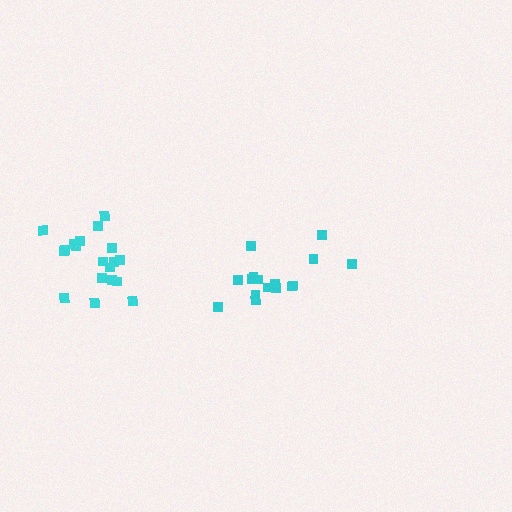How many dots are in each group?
Group 1: 16 dots, Group 2: 19 dots (35 total).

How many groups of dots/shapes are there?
There are 2 groups.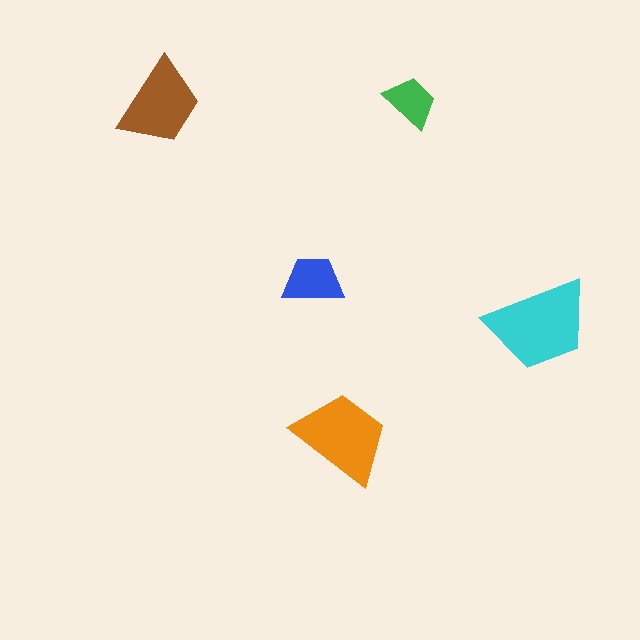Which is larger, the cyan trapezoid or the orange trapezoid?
The cyan one.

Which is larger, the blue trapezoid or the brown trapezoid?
The brown one.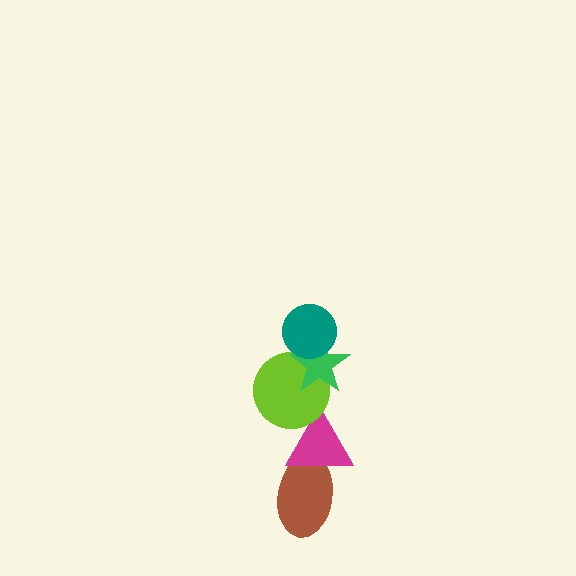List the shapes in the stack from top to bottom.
From top to bottom: the teal circle, the green star, the lime circle, the magenta triangle, the brown ellipse.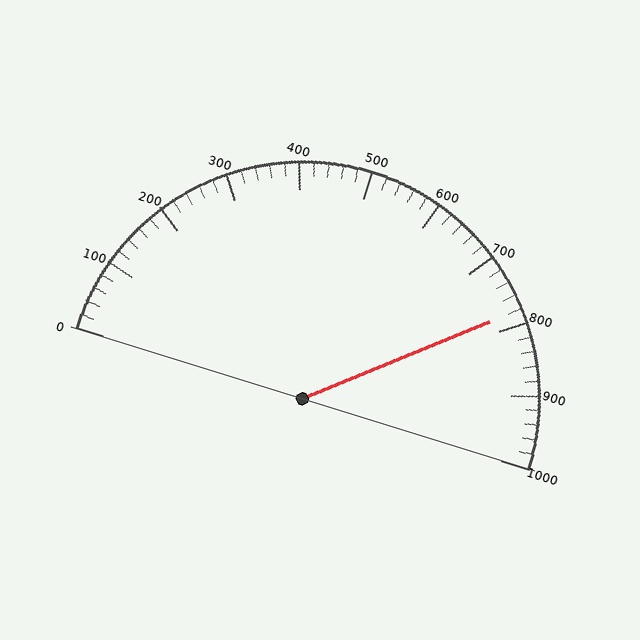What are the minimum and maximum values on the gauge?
The gauge ranges from 0 to 1000.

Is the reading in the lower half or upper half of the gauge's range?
The reading is in the upper half of the range (0 to 1000).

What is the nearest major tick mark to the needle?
The nearest major tick mark is 800.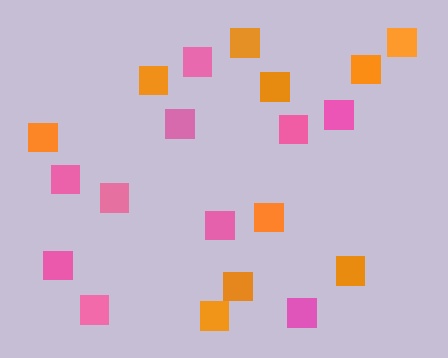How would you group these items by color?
There are 2 groups: one group of pink squares (10) and one group of orange squares (10).